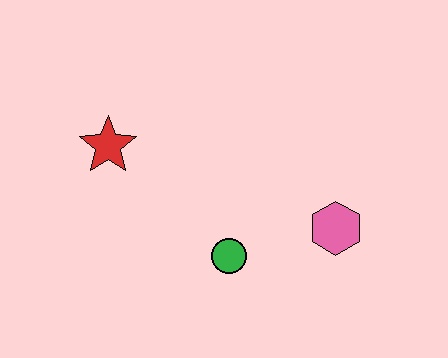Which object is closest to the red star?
The green circle is closest to the red star.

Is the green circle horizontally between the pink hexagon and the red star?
Yes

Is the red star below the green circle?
No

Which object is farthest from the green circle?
The red star is farthest from the green circle.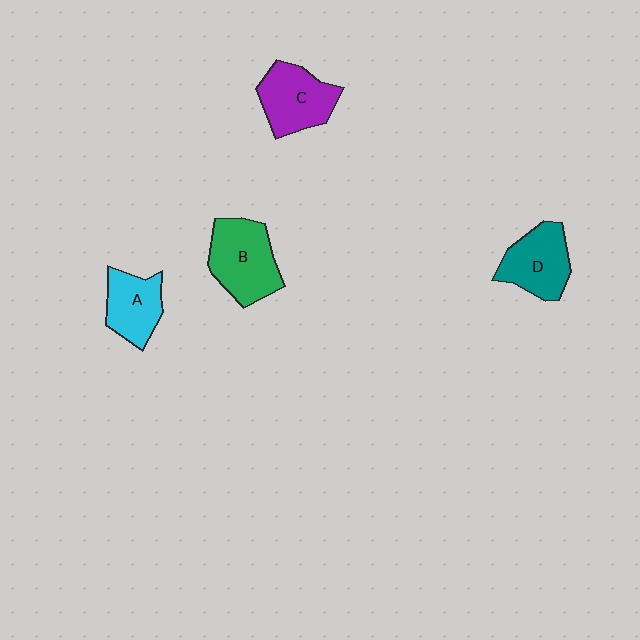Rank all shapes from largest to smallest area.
From largest to smallest: B (green), C (purple), D (teal), A (cyan).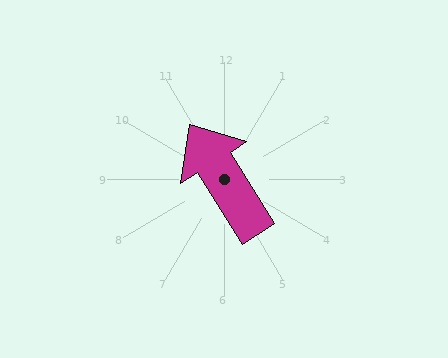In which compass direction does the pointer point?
Northwest.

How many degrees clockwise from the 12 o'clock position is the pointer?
Approximately 328 degrees.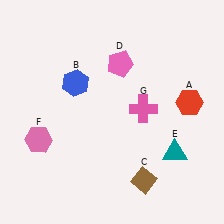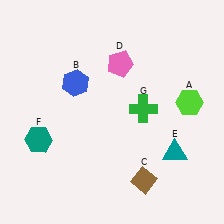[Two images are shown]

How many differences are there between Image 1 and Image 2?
There are 3 differences between the two images.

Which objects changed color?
A changed from red to lime. F changed from pink to teal. G changed from pink to green.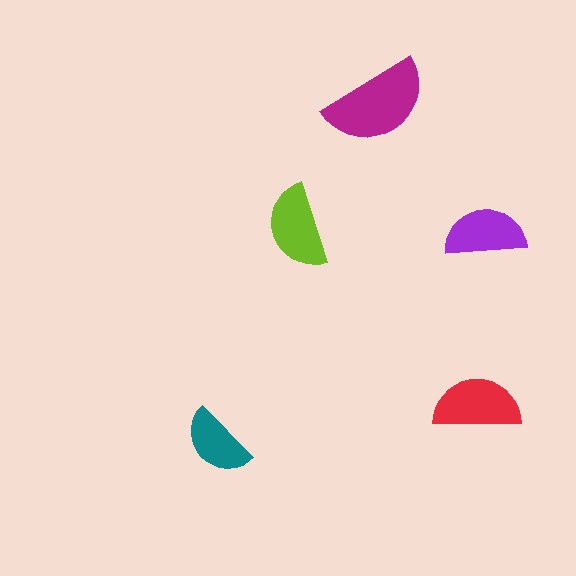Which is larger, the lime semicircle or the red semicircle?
The red one.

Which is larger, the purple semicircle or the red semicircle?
The red one.